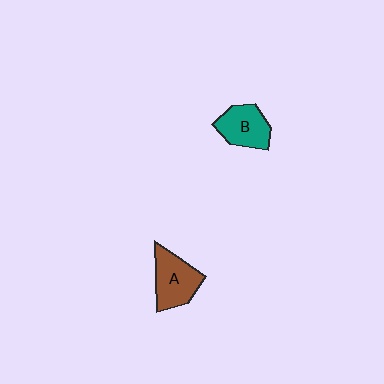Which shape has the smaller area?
Shape B (teal).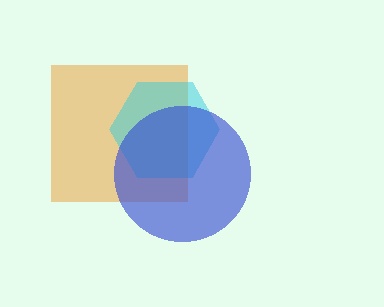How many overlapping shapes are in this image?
There are 3 overlapping shapes in the image.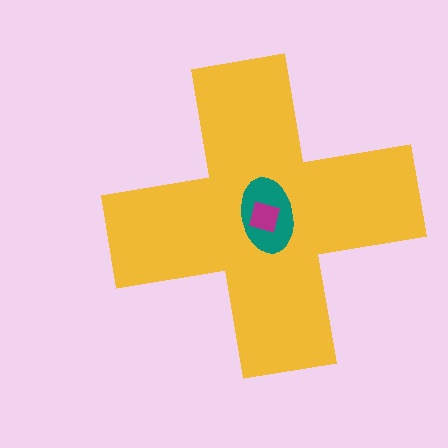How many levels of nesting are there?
3.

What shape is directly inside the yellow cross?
The teal ellipse.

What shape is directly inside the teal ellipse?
The magenta diamond.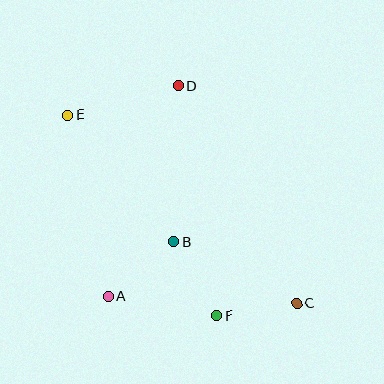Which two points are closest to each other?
Points C and F are closest to each other.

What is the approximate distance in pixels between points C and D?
The distance between C and D is approximately 248 pixels.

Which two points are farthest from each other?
Points C and E are farthest from each other.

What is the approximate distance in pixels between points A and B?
The distance between A and B is approximately 84 pixels.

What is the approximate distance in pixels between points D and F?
The distance between D and F is approximately 233 pixels.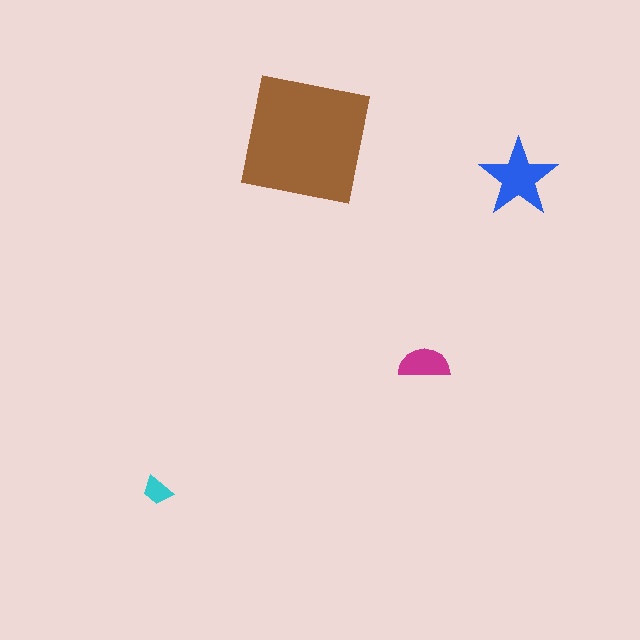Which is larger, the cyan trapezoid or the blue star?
The blue star.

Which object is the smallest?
The cyan trapezoid.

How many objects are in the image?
There are 4 objects in the image.